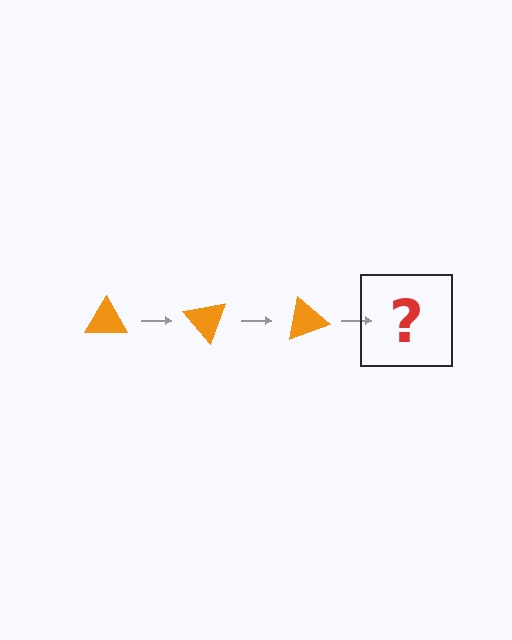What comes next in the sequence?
The next element should be an orange triangle rotated 150 degrees.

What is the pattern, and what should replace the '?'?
The pattern is that the triangle rotates 50 degrees each step. The '?' should be an orange triangle rotated 150 degrees.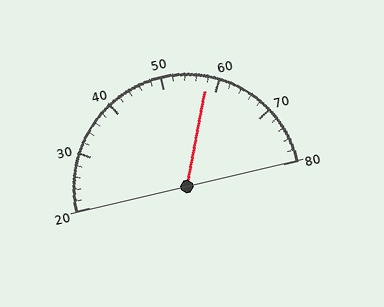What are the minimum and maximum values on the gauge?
The gauge ranges from 20 to 80.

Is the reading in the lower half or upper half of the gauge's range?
The reading is in the upper half of the range (20 to 80).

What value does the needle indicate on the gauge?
The needle indicates approximately 58.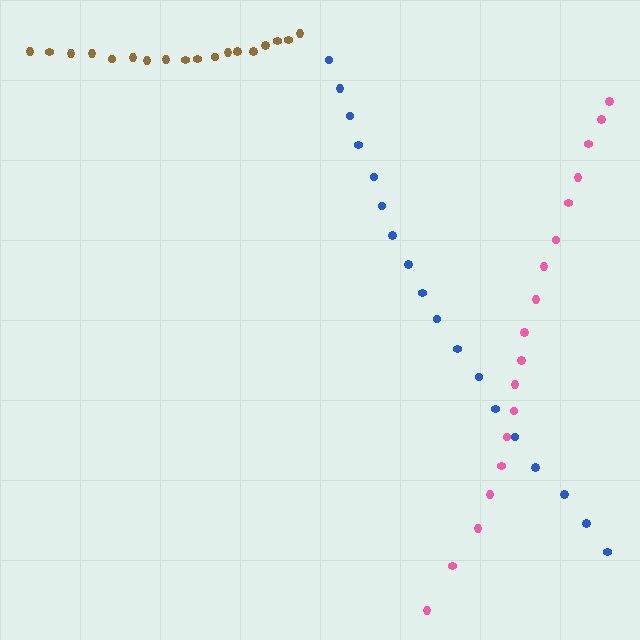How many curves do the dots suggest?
There are 3 distinct paths.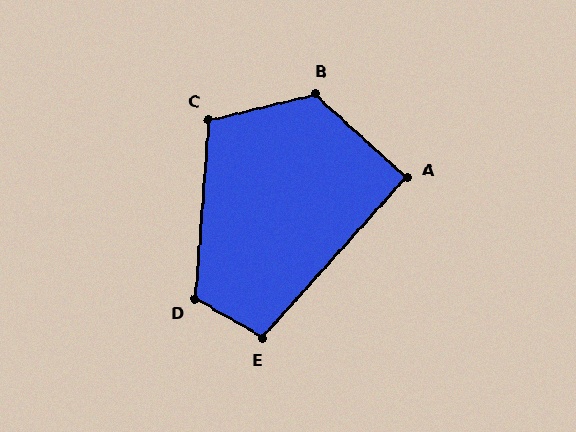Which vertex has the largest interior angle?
B, at approximately 124 degrees.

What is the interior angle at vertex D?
Approximately 116 degrees (obtuse).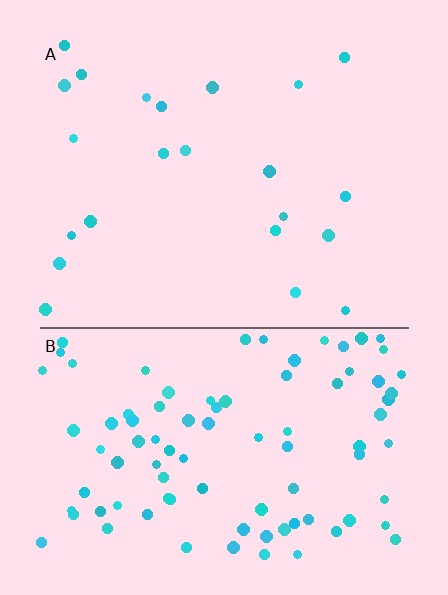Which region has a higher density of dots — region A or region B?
B (the bottom).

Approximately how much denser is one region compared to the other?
Approximately 4.2× — region B over region A.